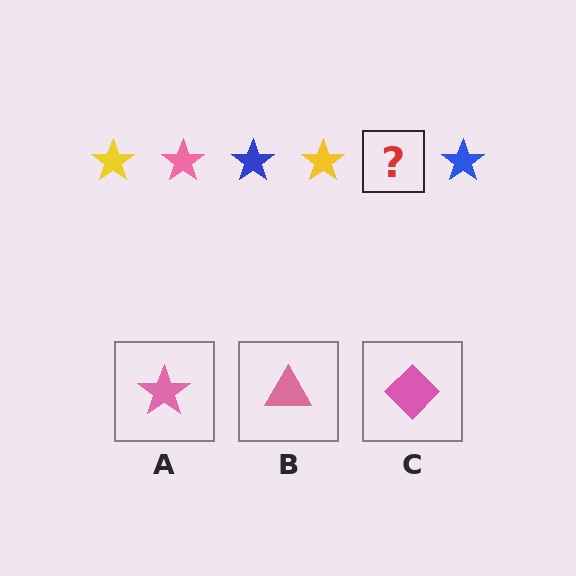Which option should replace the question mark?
Option A.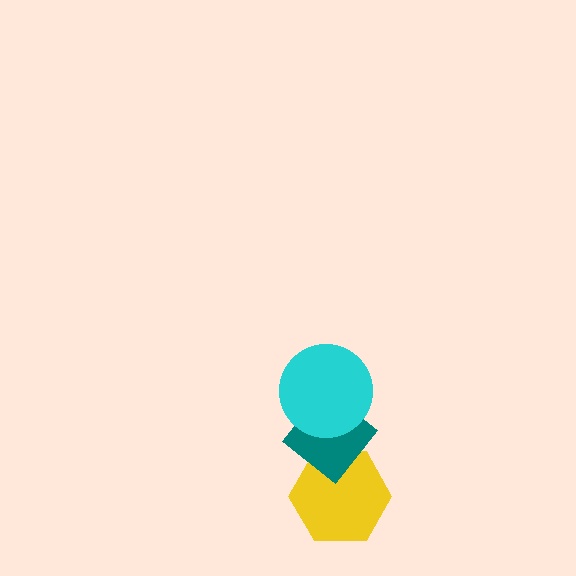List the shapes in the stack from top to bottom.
From top to bottom: the cyan circle, the teal diamond, the yellow hexagon.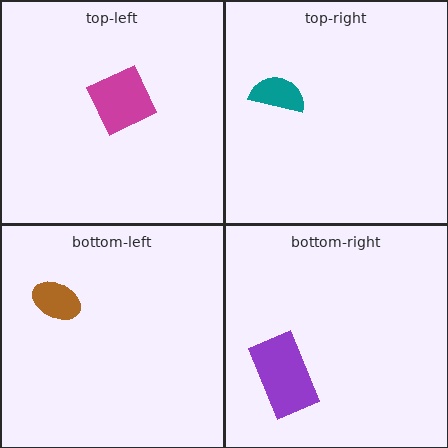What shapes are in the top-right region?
The teal semicircle.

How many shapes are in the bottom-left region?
1.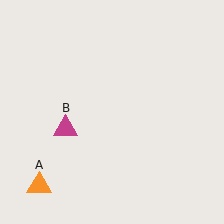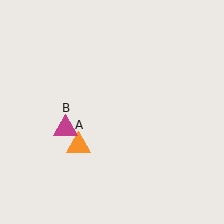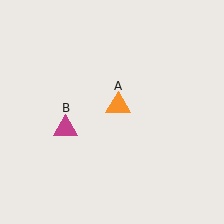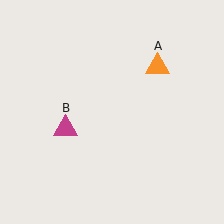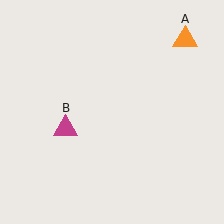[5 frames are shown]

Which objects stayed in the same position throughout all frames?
Magenta triangle (object B) remained stationary.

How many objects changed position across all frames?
1 object changed position: orange triangle (object A).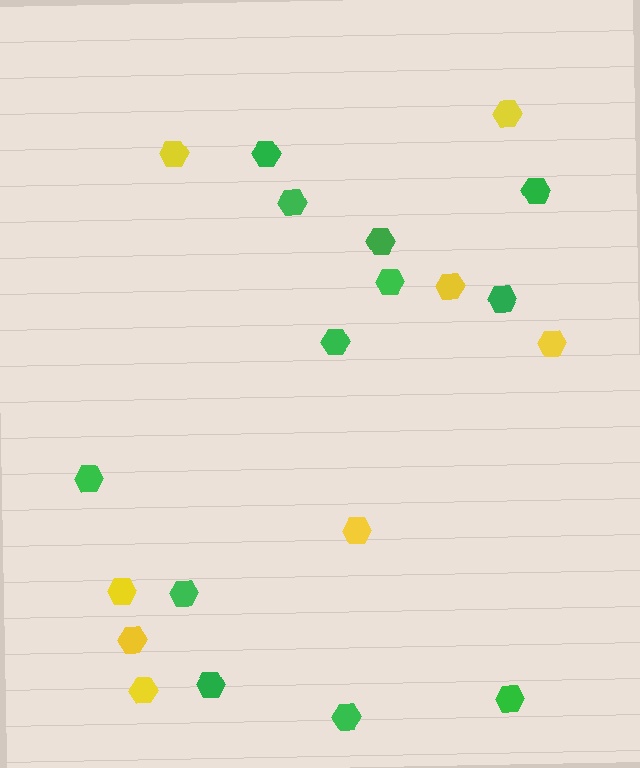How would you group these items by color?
There are 2 groups: one group of yellow hexagons (8) and one group of green hexagons (12).